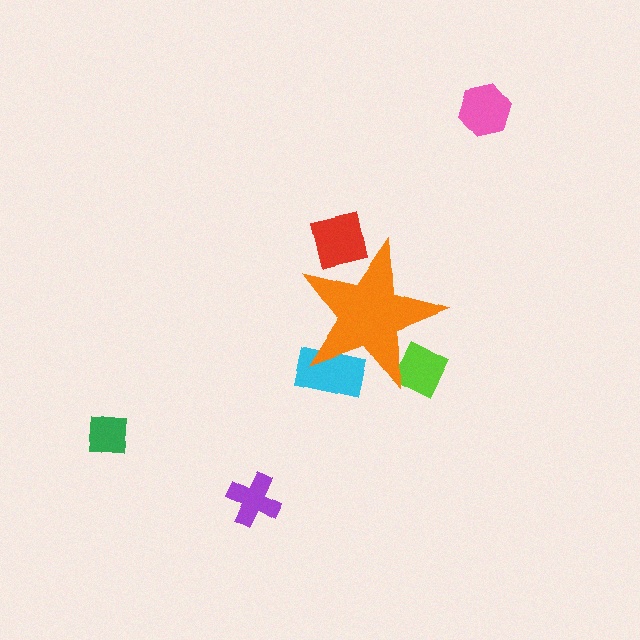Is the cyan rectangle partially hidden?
Yes, the cyan rectangle is partially hidden behind the orange star.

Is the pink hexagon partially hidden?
No, the pink hexagon is fully visible.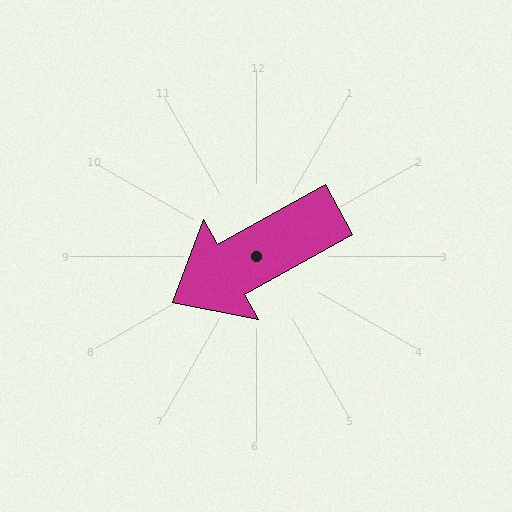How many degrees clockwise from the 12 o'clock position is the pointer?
Approximately 241 degrees.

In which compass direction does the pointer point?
Southwest.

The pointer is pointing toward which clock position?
Roughly 8 o'clock.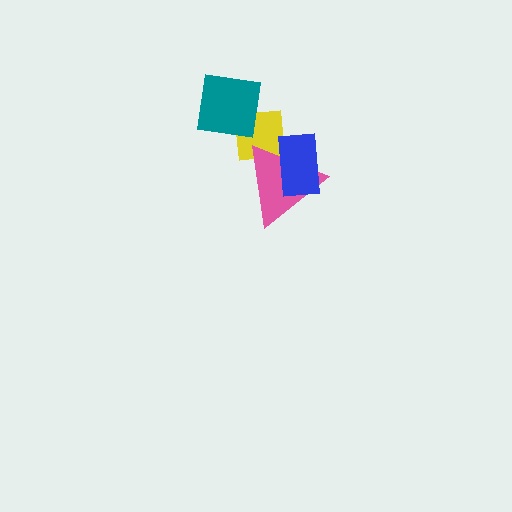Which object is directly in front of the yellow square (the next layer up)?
The pink triangle is directly in front of the yellow square.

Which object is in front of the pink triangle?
The blue rectangle is in front of the pink triangle.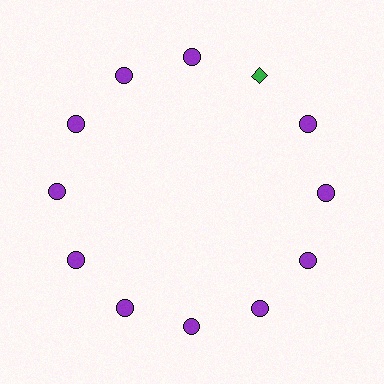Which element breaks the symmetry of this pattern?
The green diamond at roughly the 1 o'clock position breaks the symmetry. All other shapes are purple circles.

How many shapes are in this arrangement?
There are 12 shapes arranged in a ring pattern.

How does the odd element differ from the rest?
It differs in both color (green instead of purple) and shape (diamond instead of circle).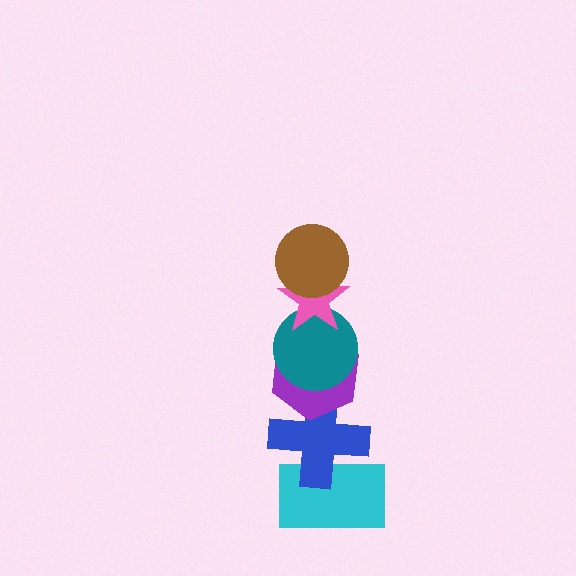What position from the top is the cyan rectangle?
The cyan rectangle is 6th from the top.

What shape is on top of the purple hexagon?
The teal circle is on top of the purple hexagon.